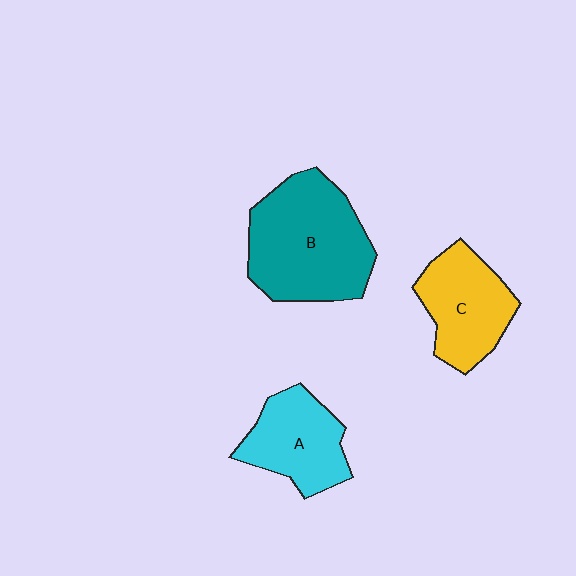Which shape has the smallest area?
Shape A (cyan).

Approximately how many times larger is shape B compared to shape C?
Approximately 1.6 times.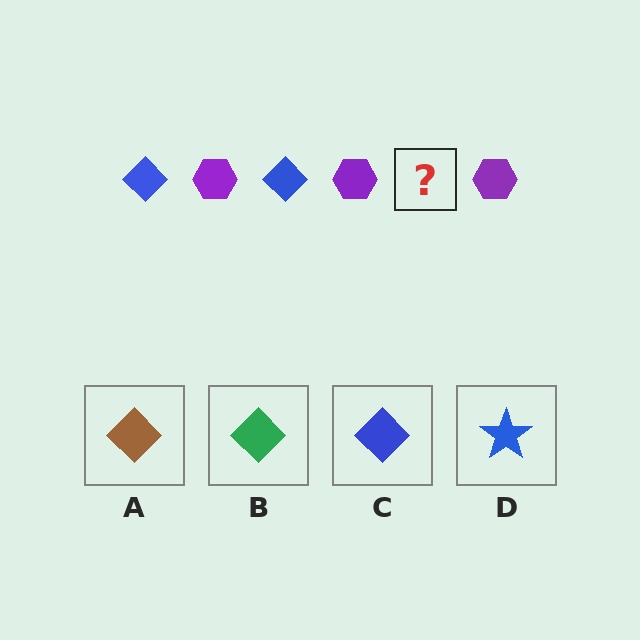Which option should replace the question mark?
Option C.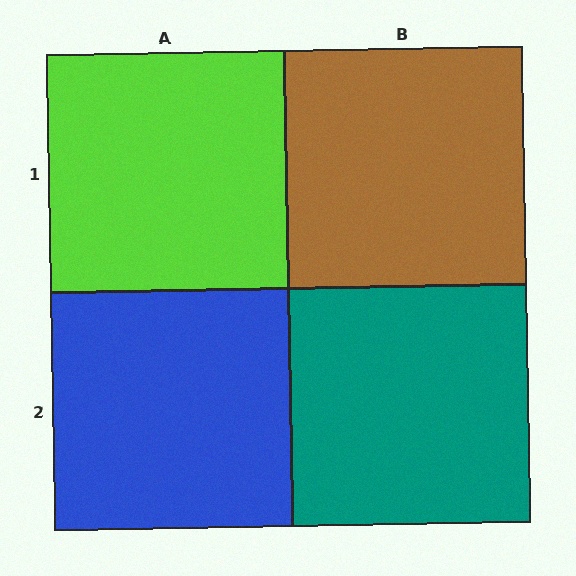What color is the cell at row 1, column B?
Brown.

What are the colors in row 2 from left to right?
Blue, teal.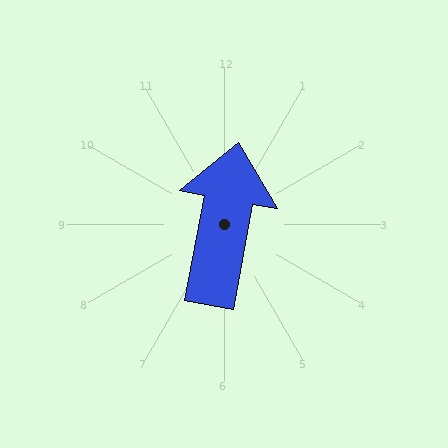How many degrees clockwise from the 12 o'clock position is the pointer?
Approximately 10 degrees.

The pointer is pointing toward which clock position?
Roughly 12 o'clock.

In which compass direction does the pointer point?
North.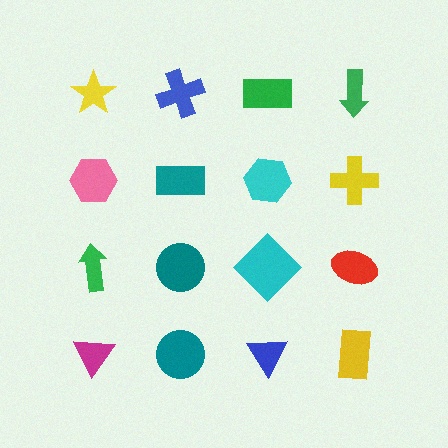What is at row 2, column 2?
A teal rectangle.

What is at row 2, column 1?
A pink hexagon.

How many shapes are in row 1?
4 shapes.